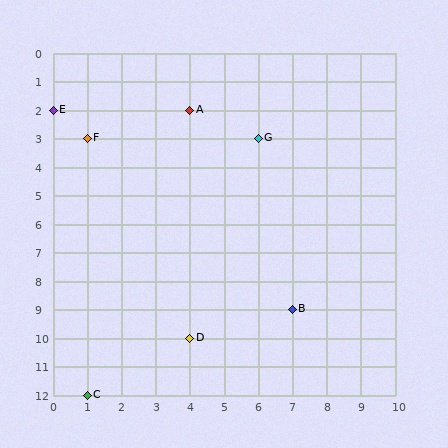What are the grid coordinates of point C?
Point C is at grid coordinates (1, 12).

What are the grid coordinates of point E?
Point E is at grid coordinates (0, 2).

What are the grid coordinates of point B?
Point B is at grid coordinates (7, 9).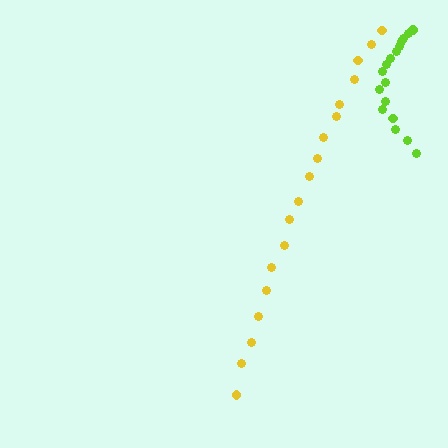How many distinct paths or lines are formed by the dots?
There are 2 distinct paths.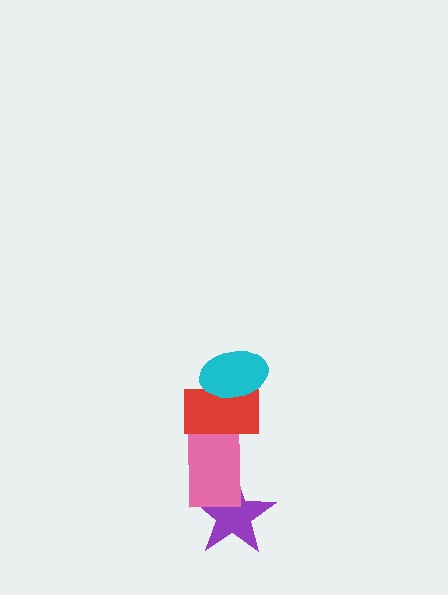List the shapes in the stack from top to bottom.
From top to bottom: the cyan ellipse, the red rectangle, the pink rectangle, the purple star.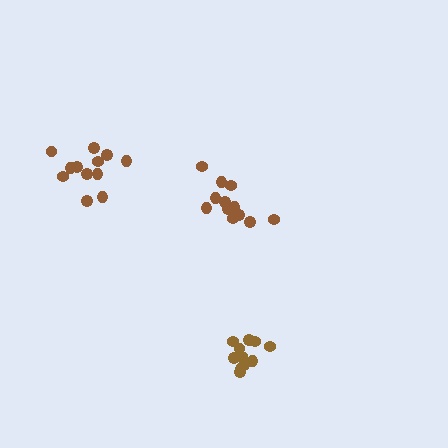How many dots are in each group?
Group 1: 11 dots, Group 2: 12 dots, Group 3: 12 dots (35 total).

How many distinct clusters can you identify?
There are 3 distinct clusters.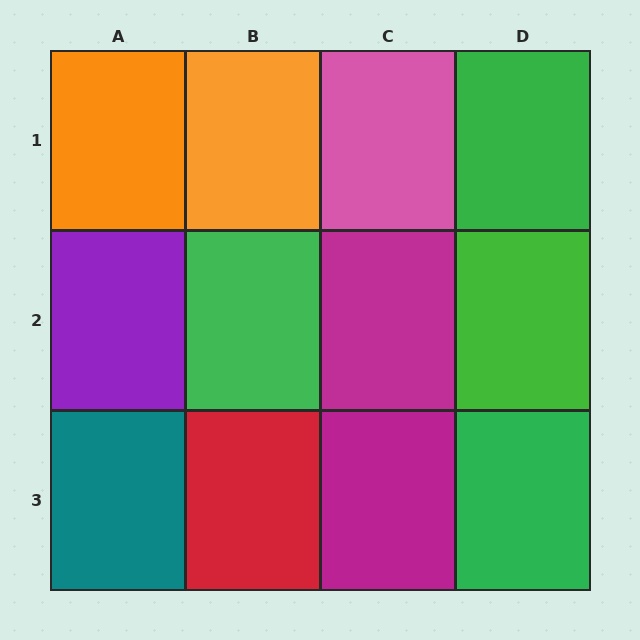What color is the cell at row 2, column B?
Green.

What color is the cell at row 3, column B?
Red.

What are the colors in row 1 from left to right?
Orange, orange, pink, green.